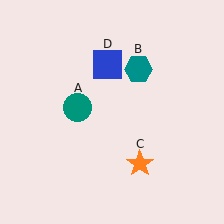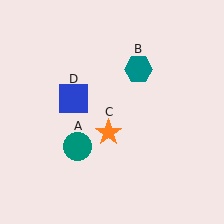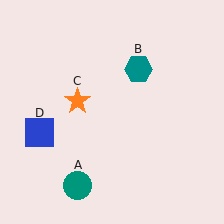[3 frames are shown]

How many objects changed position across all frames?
3 objects changed position: teal circle (object A), orange star (object C), blue square (object D).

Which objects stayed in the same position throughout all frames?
Teal hexagon (object B) remained stationary.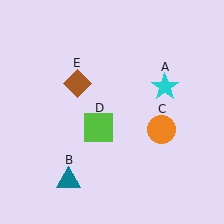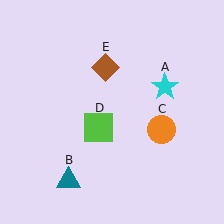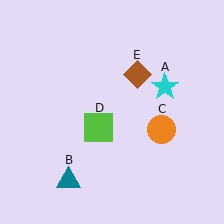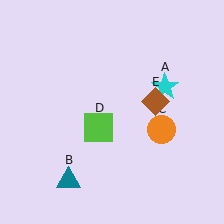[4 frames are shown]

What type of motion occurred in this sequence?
The brown diamond (object E) rotated clockwise around the center of the scene.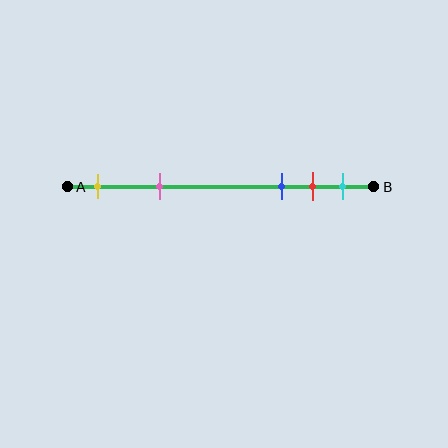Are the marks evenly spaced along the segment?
No, the marks are not evenly spaced.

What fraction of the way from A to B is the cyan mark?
The cyan mark is approximately 90% (0.9) of the way from A to B.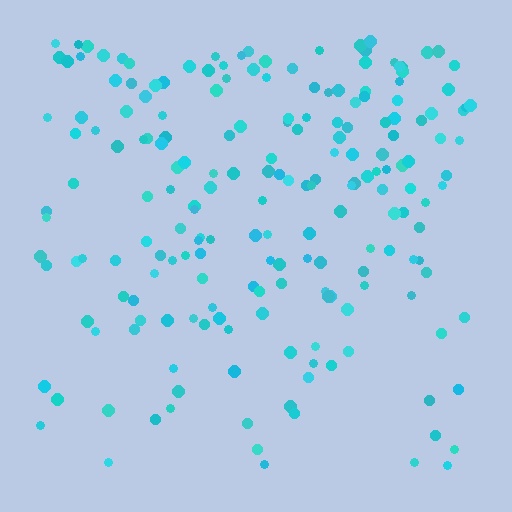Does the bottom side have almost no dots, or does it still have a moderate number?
Still a moderate number, just noticeably fewer than the top.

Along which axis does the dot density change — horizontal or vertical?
Vertical.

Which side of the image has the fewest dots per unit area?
The bottom.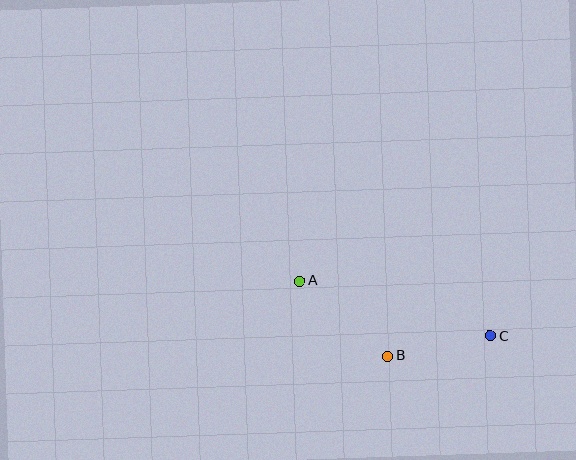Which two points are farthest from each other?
Points A and C are farthest from each other.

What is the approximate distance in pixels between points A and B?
The distance between A and B is approximately 116 pixels.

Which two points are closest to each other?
Points B and C are closest to each other.